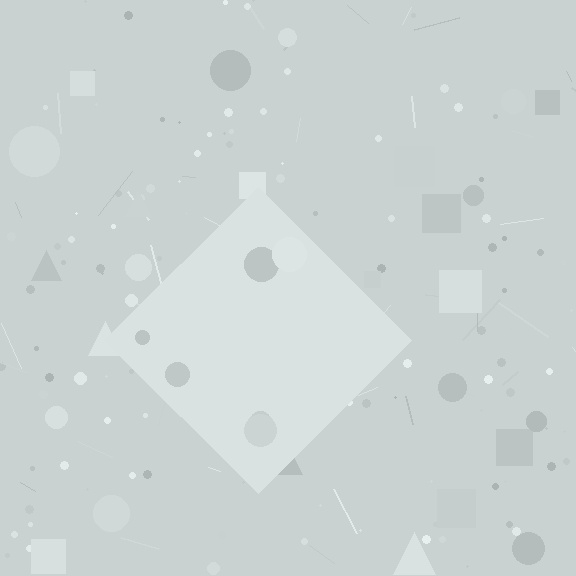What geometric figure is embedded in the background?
A diamond is embedded in the background.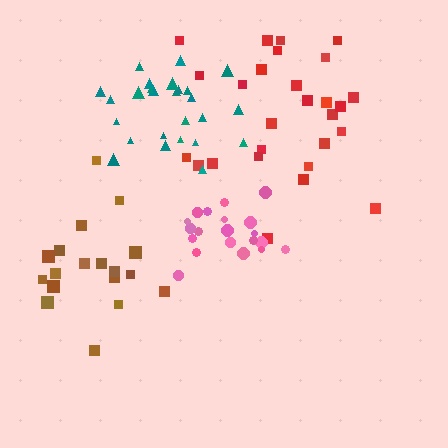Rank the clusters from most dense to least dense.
pink, teal, brown, red.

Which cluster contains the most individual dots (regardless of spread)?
Red (27).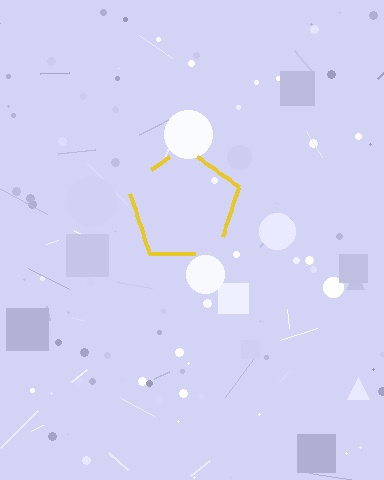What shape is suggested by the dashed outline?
The dashed outline suggests a pentagon.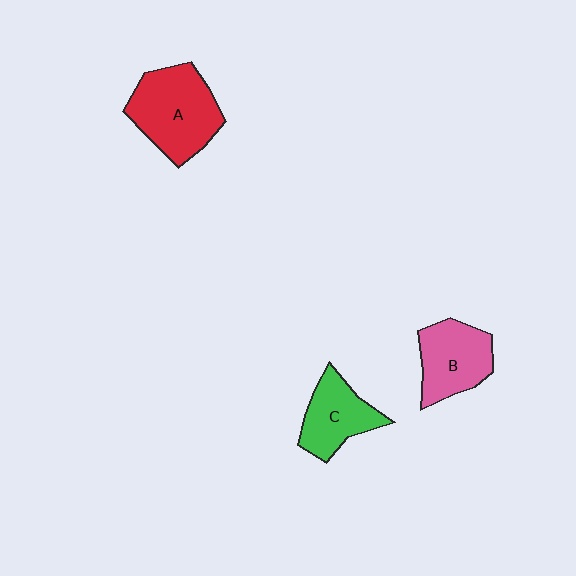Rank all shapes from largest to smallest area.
From largest to smallest: A (red), B (pink), C (green).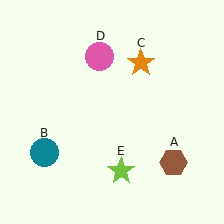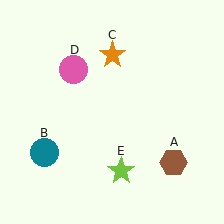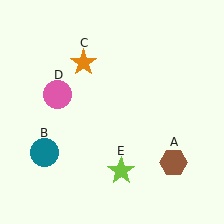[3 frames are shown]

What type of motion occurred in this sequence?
The orange star (object C), pink circle (object D) rotated counterclockwise around the center of the scene.